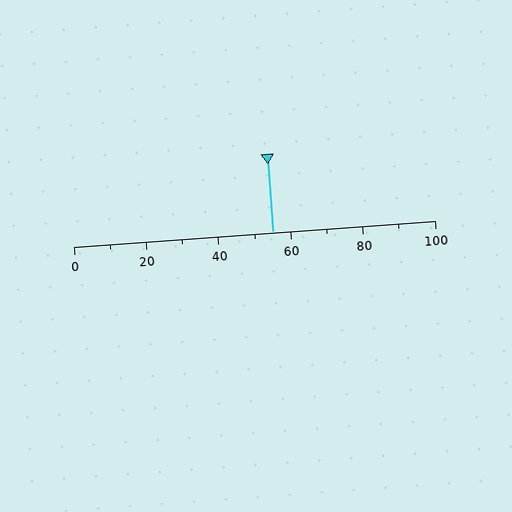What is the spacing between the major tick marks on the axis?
The major ticks are spaced 20 apart.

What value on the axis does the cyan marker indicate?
The marker indicates approximately 55.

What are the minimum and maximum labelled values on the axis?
The axis runs from 0 to 100.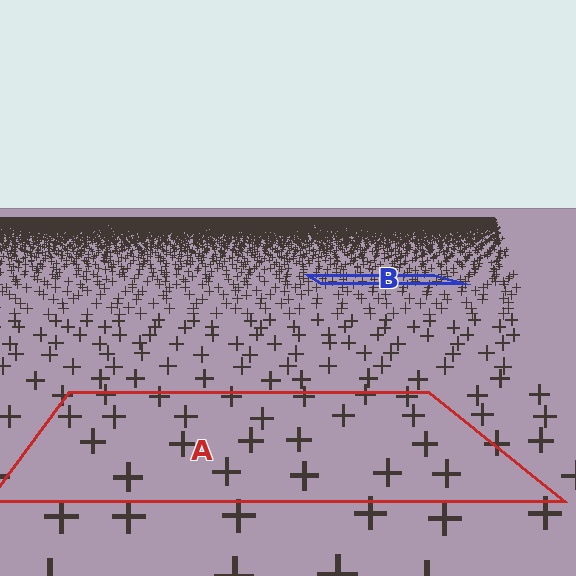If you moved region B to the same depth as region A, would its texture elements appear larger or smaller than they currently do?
They would appear larger. At a closer depth, the same texture elements are projected at a bigger on-screen size.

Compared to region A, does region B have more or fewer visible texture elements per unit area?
Region B has more texture elements per unit area — they are packed more densely because it is farther away.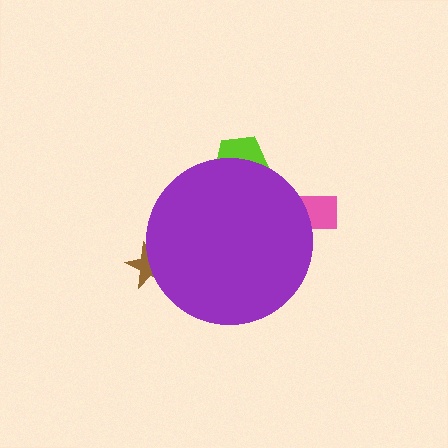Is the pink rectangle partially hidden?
Yes, the pink rectangle is partially hidden behind the purple circle.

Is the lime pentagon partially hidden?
Yes, the lime pentagon is partially hidden behind the purple circle.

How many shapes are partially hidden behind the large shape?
3 shapes are partially hidden.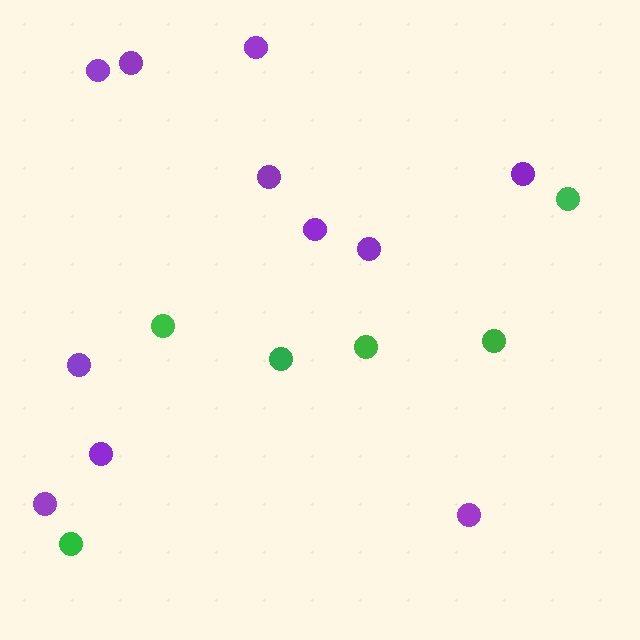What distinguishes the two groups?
There are 2 groups: one group of green circles (6) and one group of purple circles (11).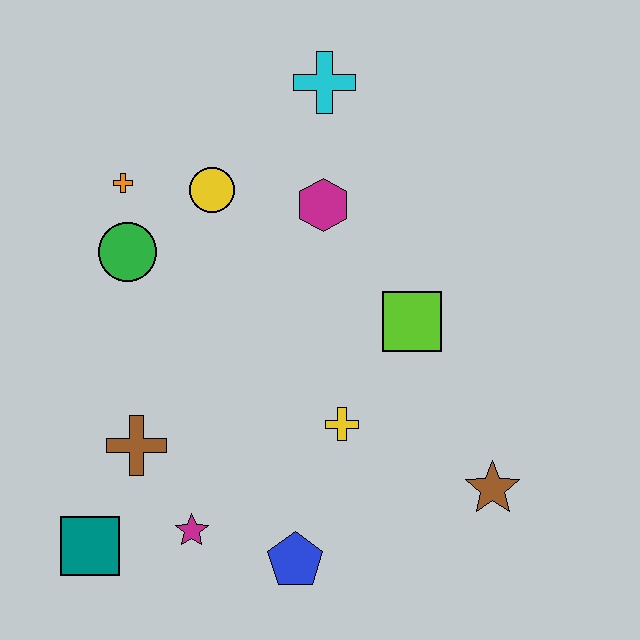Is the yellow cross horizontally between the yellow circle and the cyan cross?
No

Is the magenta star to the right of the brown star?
No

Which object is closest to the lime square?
The yellow cross is closest to the lime square.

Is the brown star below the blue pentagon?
No